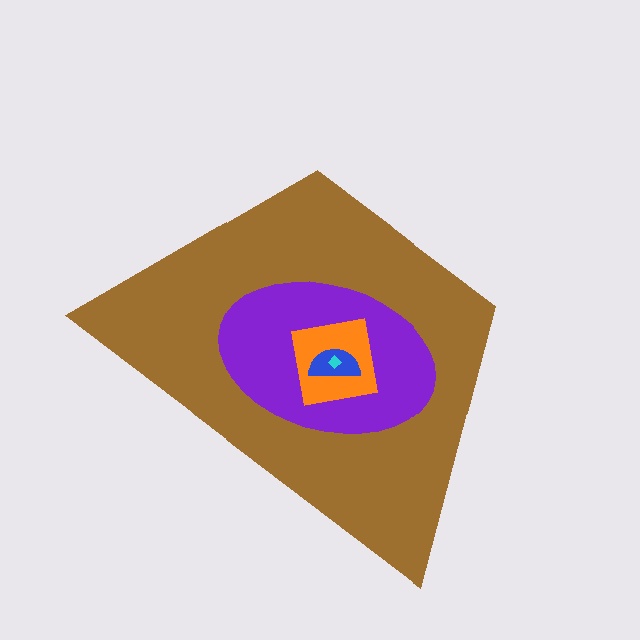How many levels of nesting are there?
5.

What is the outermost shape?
The brown trapezoid.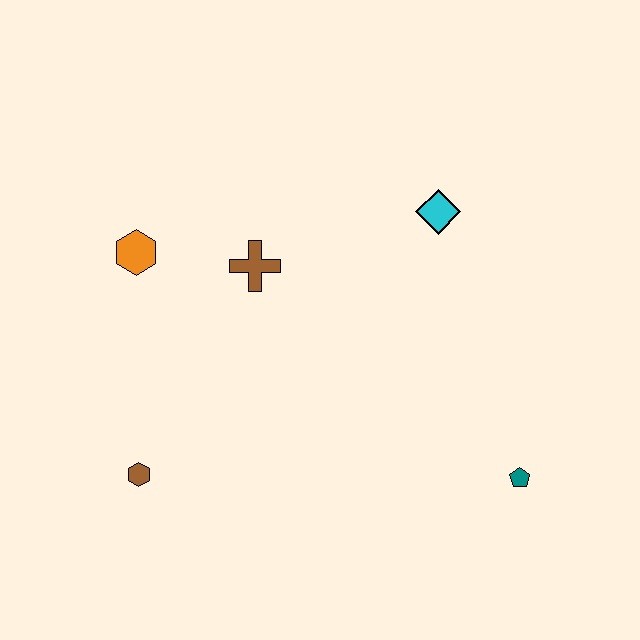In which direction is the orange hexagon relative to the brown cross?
The orange hexagon is to the left of the brown cross.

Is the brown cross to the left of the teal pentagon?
Yes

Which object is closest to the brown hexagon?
The orange hexagon is closest to the brown hexagon.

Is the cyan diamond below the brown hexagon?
No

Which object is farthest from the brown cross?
The teal pentagon is farthest from the brown cross.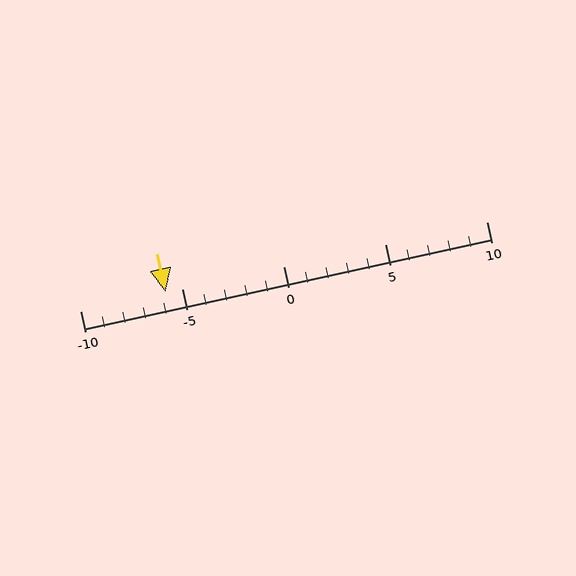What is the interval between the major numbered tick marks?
The major tick marks are spaced 5 units apart.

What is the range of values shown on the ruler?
The ruler shows values from -10 to 10.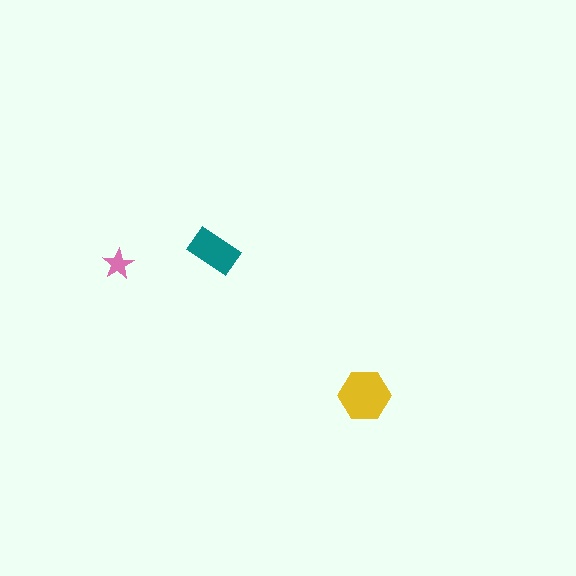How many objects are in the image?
There are 3 objects in the image.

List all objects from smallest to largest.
The pink star, the teal rectangle, the yellow hexagon.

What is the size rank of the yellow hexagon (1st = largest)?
1st.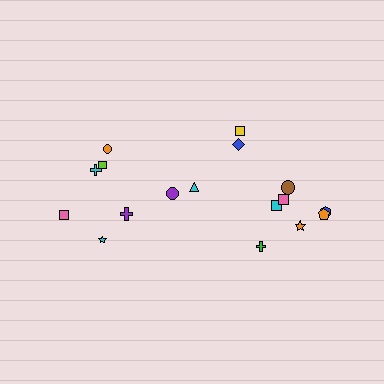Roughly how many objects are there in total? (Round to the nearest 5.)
Roughly 15 objects in total.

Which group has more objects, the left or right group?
The right group.